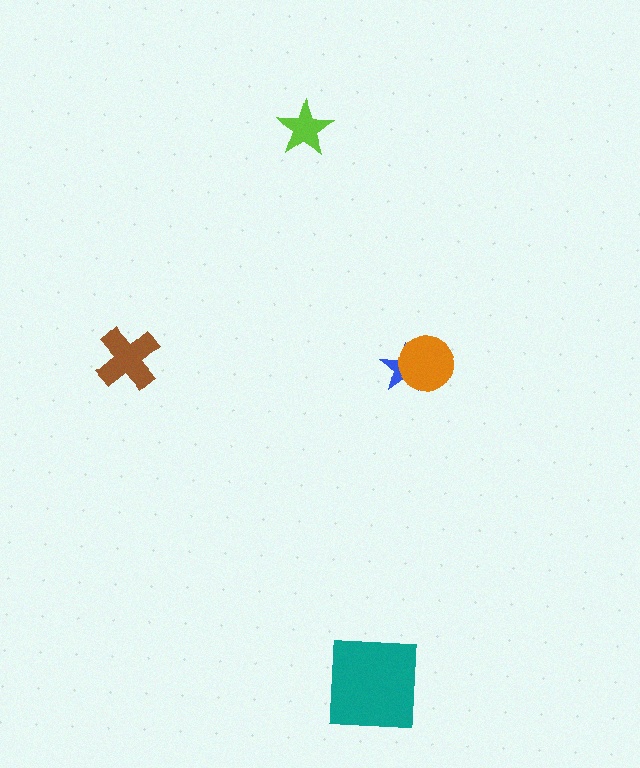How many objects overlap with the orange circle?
1 object overlaps with the orange circle.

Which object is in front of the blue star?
The orange circle is in front of the blue star.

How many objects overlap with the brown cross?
0 objects overlap with the brown cross.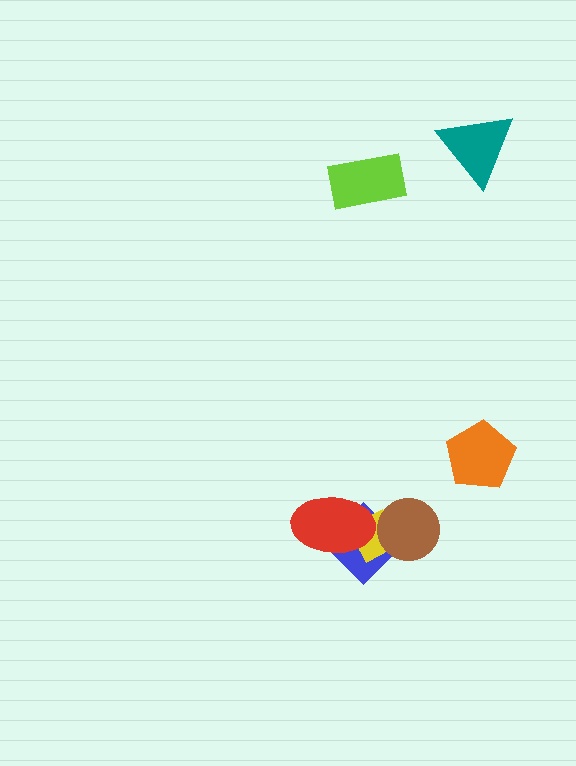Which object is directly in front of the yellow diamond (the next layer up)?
The brown circle is directly in front of the yellow diamond.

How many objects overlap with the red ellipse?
2 objects overlap with the red ellipse.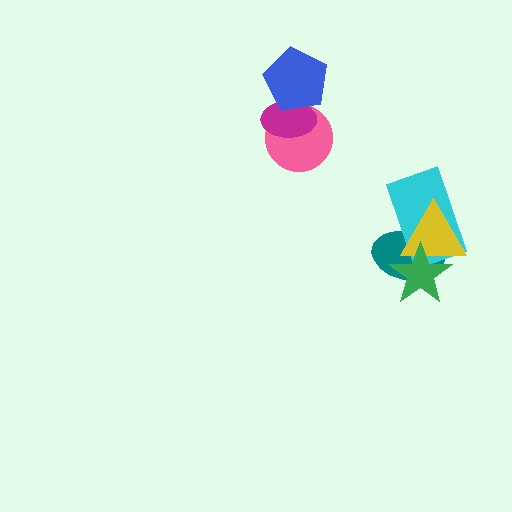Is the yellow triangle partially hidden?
Yes, it is partially covered by another shape.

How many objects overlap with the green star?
3 objects overlap with the green star.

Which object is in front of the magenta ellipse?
The blue pentagon is in front of the magenta ellipse.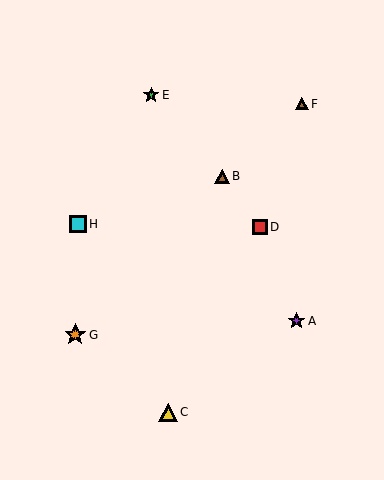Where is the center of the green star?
The center of the green star is at (151, 95).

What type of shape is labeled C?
Shape C is a yellow triangle.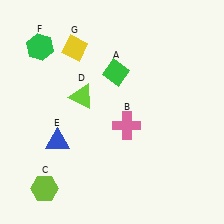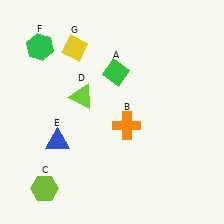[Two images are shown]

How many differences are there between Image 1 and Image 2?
There is 1 difference between the two images.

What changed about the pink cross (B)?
In Image 1, B is pink. In Image 2, it changed to orange.